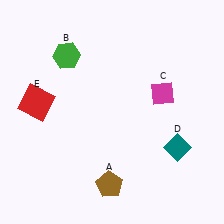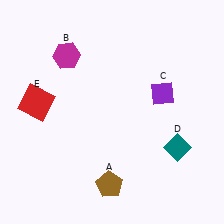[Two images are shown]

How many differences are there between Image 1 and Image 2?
There are 2 differences between the two images.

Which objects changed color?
B changed from green to magenta. C changed from magenta to purple.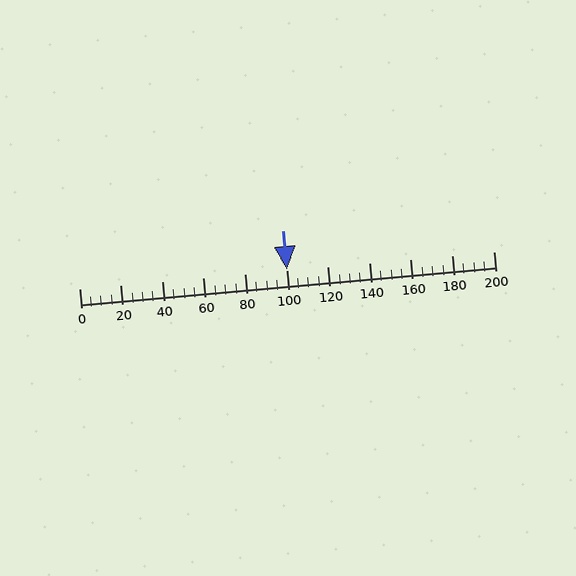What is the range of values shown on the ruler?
The ruler shows values from 0 to 200.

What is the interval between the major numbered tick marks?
The major tick marks are spaced 20 units apart.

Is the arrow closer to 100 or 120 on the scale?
The arrow is closer to 100.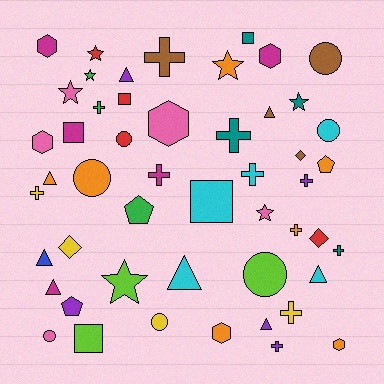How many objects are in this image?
There are 50 objects.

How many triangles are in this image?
There are 8 triangles.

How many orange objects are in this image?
There are 7 orange objects.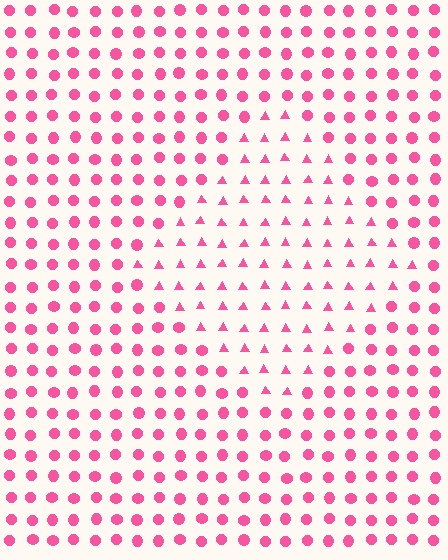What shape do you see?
I see a diamond.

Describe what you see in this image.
The image is filled with small pink elements arranged in a uniform grid. A diamond-shaped region contains triangles, while the surrounding area contains circles. The boundary is defined purely by the change in element shape.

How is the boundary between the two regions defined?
The boundary is defined by a change in element shape: triangles inside vs. circles outside. All elements share the same color and spacing.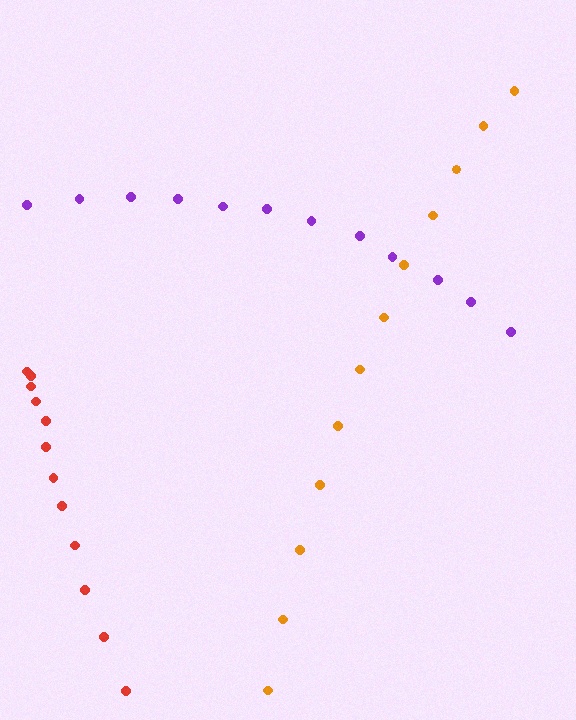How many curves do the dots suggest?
There are 3 distinct paths.